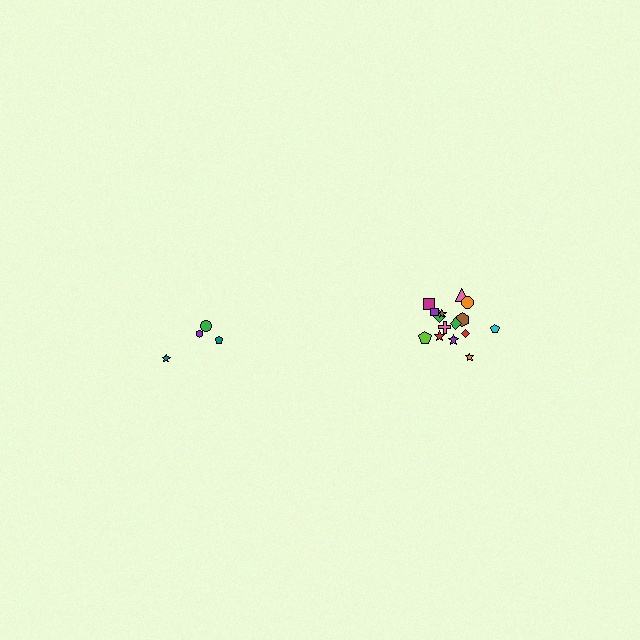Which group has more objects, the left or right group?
The right group.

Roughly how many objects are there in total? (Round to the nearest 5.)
Roughly 20 objects in total.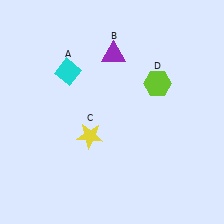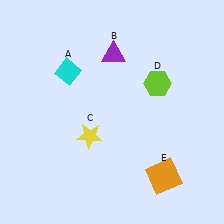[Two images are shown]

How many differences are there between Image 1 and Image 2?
There is 1 difference between the two images.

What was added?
An orange square (E) was added in Image 2.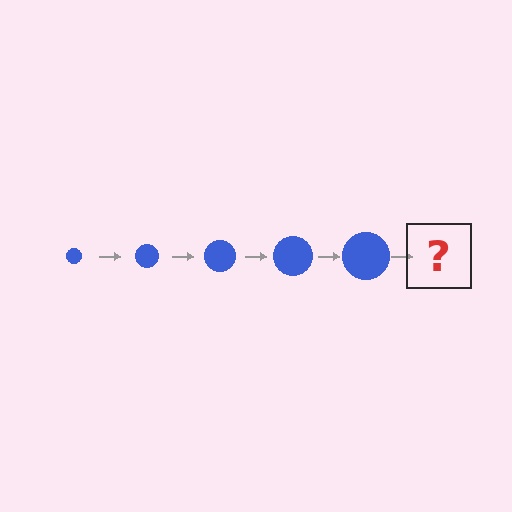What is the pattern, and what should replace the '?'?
The pattern is that the circle gets progressively larger each step. The '?' should be a blue circle, larger than the previous one.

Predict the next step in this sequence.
The next step is a blue circle, larger than the previous one.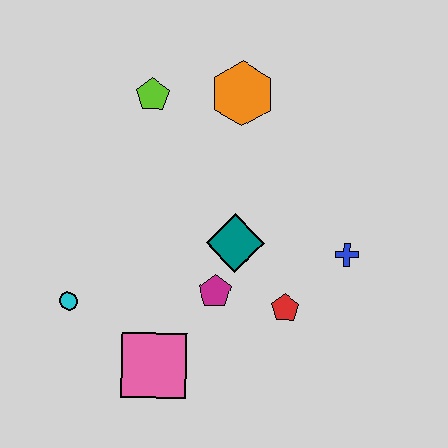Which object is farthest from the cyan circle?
The blue cross is farthest from the cyan circle.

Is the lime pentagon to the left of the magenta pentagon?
Yes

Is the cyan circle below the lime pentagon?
Yes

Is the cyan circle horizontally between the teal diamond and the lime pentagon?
No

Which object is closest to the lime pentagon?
The orange hexagon is closest to the lime pentagon.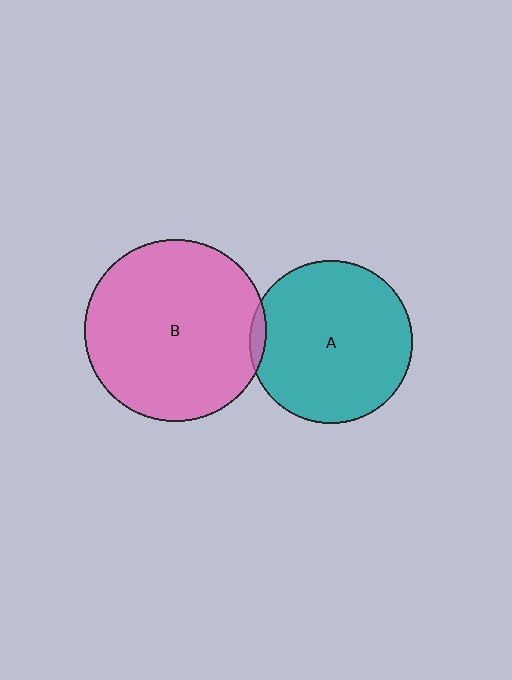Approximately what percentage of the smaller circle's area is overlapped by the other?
Approximately 5%.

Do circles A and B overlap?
Yes.